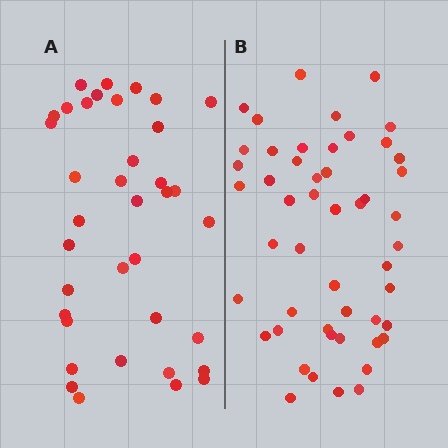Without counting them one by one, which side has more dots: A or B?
Region B (the right region) has more dots.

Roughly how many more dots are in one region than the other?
Region B has approximately 15 more dots than region A.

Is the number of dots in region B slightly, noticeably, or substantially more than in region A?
Region B has noticeably more, but not dramatically so. The ratio is roughly 1.4 to 1.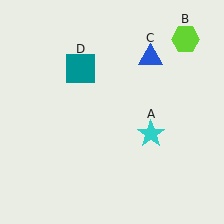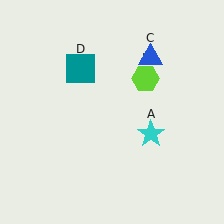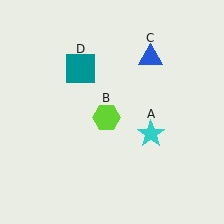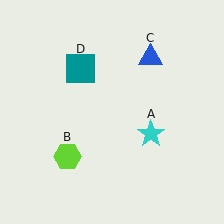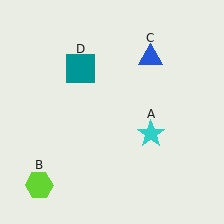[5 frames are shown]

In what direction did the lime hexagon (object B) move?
The lime hexagon (object B) moved down and to the left.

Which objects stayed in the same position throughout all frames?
Cyan star (object A) and blue triangle (object C) and teal square (object D) remained stationary.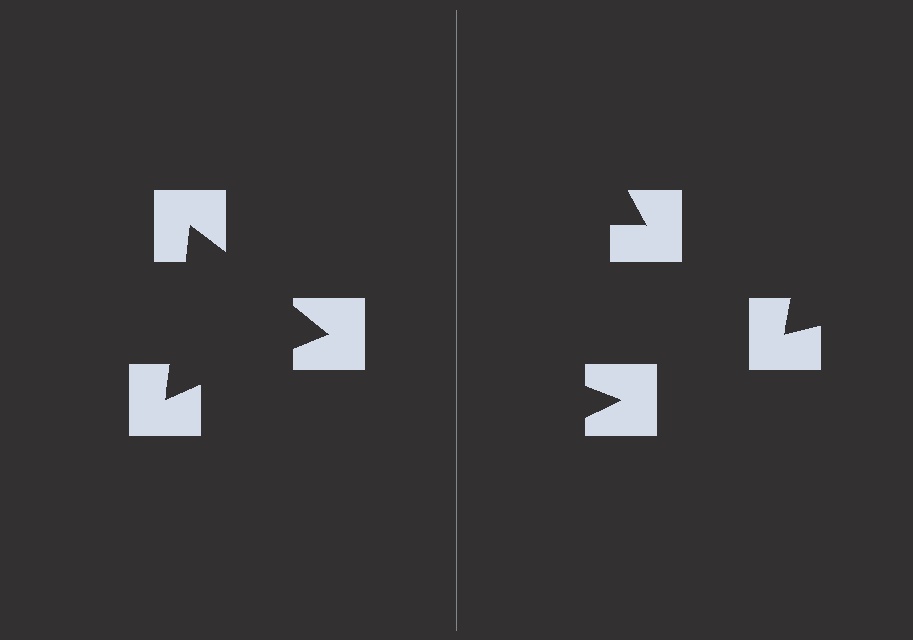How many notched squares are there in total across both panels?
6 — 3 on each side.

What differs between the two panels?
The notched squares are positioned identically on both sides; only the wedge orientations differ. On the left they align to a triangle; on the right they are misaligned.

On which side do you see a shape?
An illusory triangle appears on the left side. On the right side the wedge cuts are rotated, so no coherent shape forms.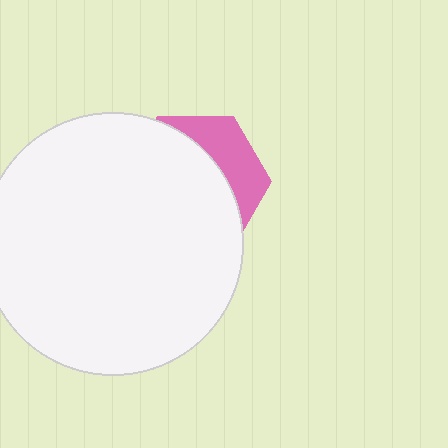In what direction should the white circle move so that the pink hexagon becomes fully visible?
The white circle should move toward the lower-left. That is the shortest direction to clear the overlap and leave the pink hexagon fully visible.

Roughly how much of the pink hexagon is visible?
A small part of it is visible (roughly 30%).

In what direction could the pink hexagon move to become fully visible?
The pink hexagon could move toward the upper-right. That would shift it out from behind the white circle entirely.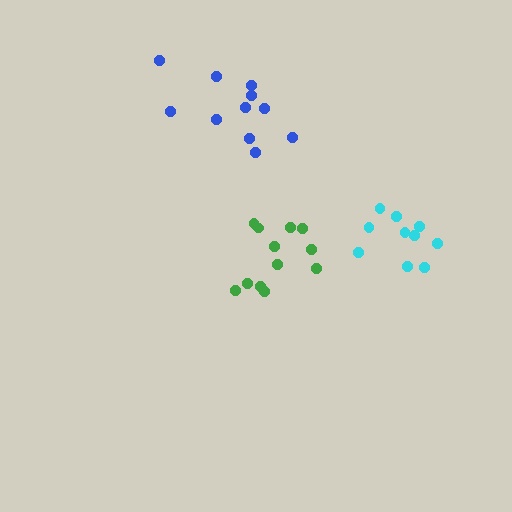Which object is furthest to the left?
The blue cluster is leftmost.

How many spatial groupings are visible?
There are 3 spatial groupings.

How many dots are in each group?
Group 1: 12 dots, Group 2: 11 dots, Group 3: 10 dots (33 total).